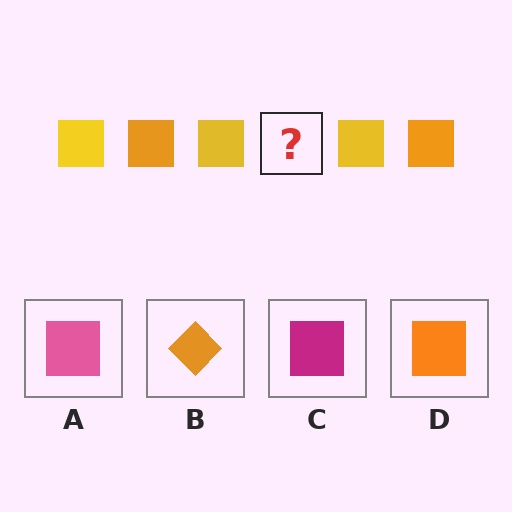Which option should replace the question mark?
Option D.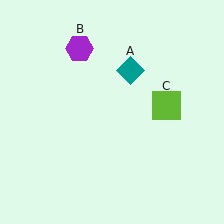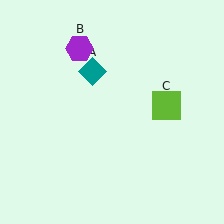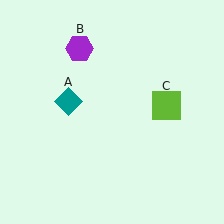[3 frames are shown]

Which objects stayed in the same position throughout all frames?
Purple hexagon (object B) and lime square (object C) remained stationary.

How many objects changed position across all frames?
1 object changed position: teal diamond (object A).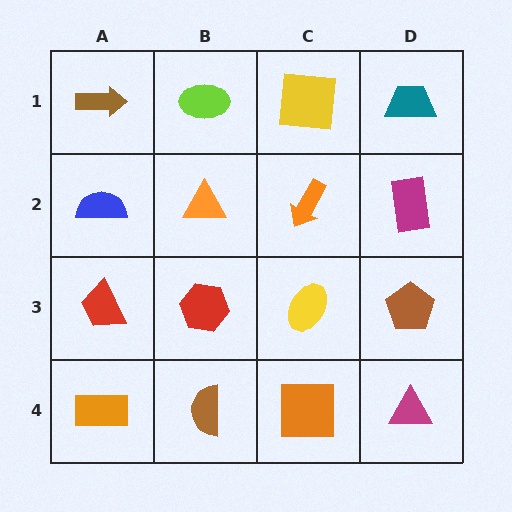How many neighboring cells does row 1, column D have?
2.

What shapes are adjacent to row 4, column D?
A brown pentagon (row 3, column D), an orange square (row 4, column C).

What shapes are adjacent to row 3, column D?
A magenta rectangle (row 2, column D), a magenta triangle (row 4, column D), a yellow ellipse (row 3, column C).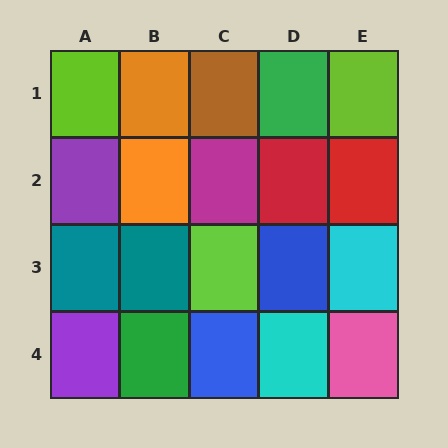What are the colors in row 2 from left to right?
Purple, orange, magenta, red, red.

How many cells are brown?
1 cell is brown.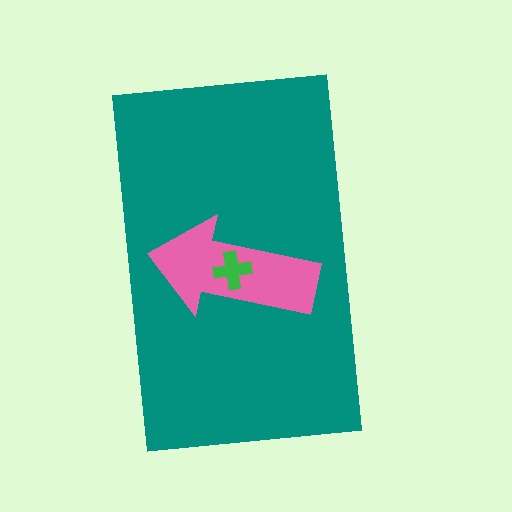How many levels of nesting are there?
3.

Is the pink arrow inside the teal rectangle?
Yes.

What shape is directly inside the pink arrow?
The green cross.